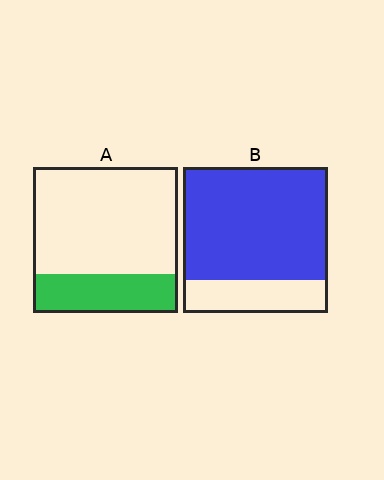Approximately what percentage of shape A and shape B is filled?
A is approximately 25% and B is approximately 75%.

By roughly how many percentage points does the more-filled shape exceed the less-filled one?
By roughly 50 percentage points (B over A).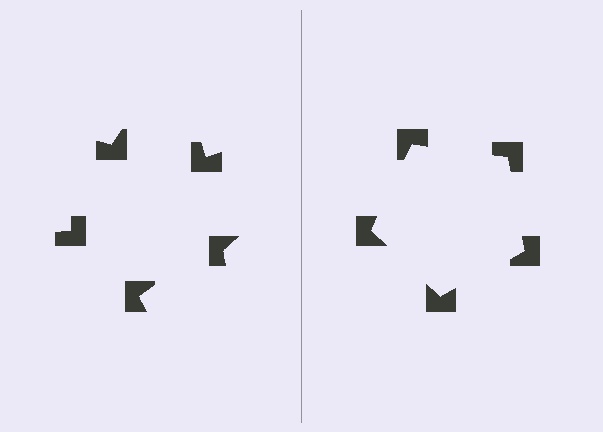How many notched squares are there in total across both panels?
10 — 5 on each side.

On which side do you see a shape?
An illusory pentagon appears on the right side. On the left side the wedge cuts are rotated, so no coherent shape forms.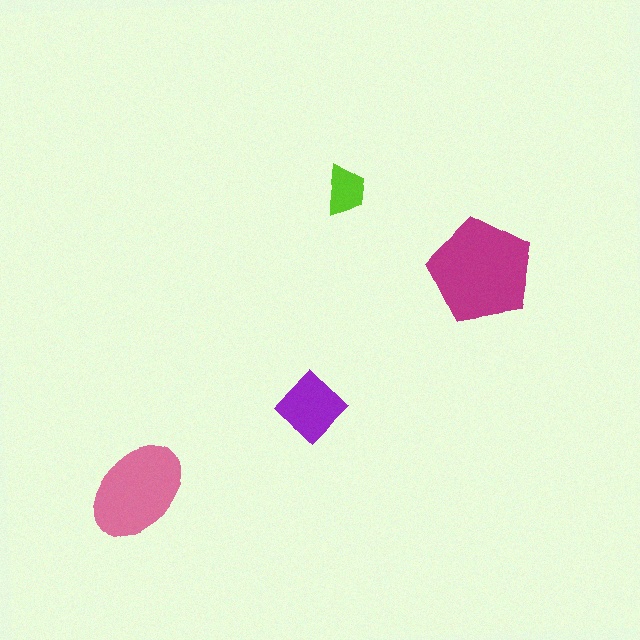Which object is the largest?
The magenta pentagon.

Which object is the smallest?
The lime trapezoid.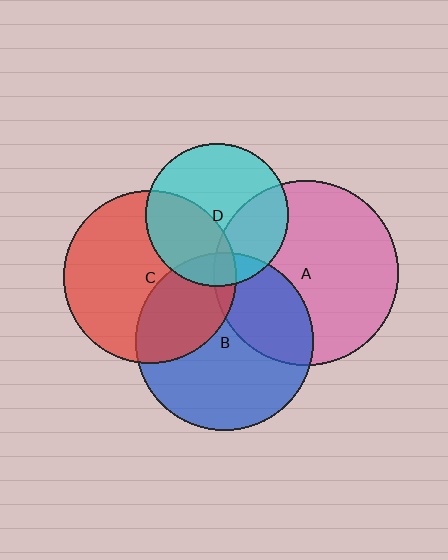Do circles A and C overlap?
Yes.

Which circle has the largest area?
Circle A (pink).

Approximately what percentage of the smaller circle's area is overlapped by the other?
Approximately 5%.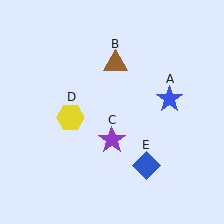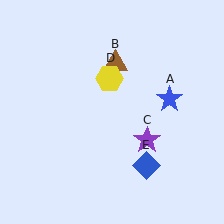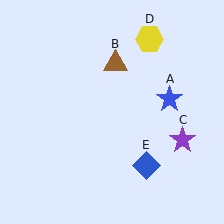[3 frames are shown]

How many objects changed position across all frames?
2 objects changed position: purple star (object C), yellow hexagon (object D).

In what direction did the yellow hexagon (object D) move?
The yellow hexagon (object D) moved up and to the right.